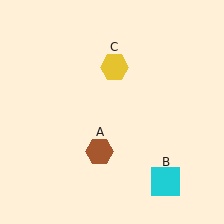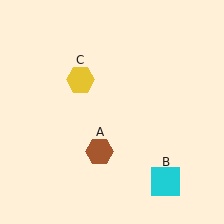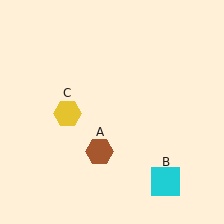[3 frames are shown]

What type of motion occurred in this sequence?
The yellow hexagon (object C) rotated counterclockwise around the center of the scene.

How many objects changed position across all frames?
1 object changed position: yellow hexagon (object C).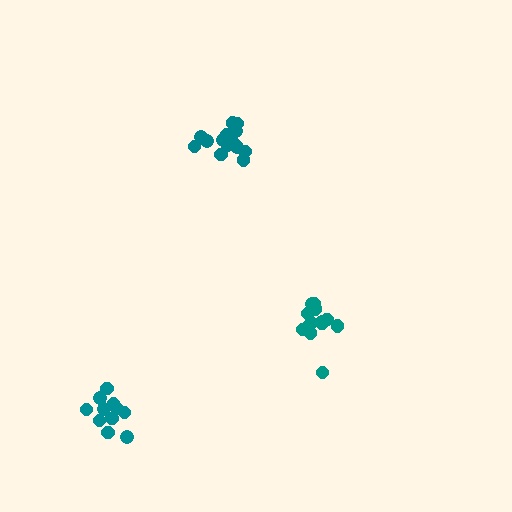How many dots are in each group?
Group 1: 15 dots, Group 2: 16 dots, Group 3: 11 dots (42 total).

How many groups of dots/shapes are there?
There are 3 groups.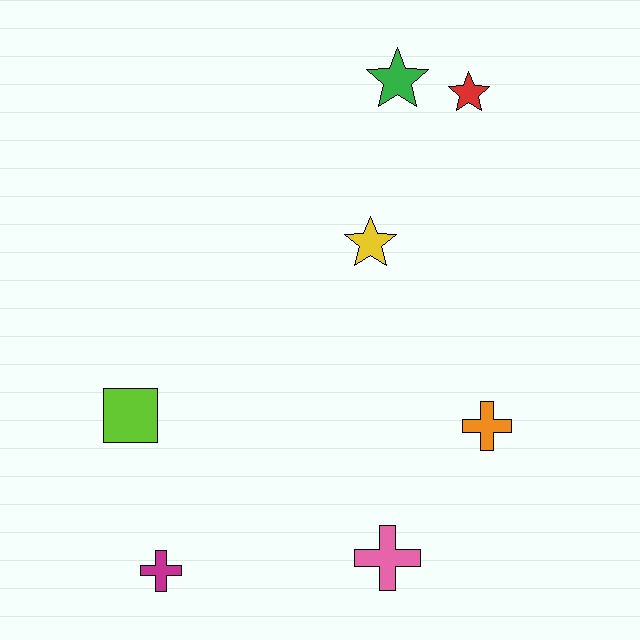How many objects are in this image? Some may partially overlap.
There are 7 objects.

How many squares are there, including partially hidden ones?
There is 1 square.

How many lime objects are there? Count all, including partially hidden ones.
There is 1 lime object.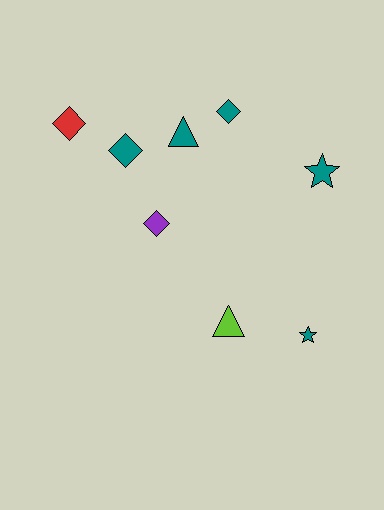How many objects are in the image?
There are 8 objects.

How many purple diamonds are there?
There is 1 purple diamond.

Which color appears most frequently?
Teal, with 5 objects.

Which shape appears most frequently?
Diamond, with 4 objects.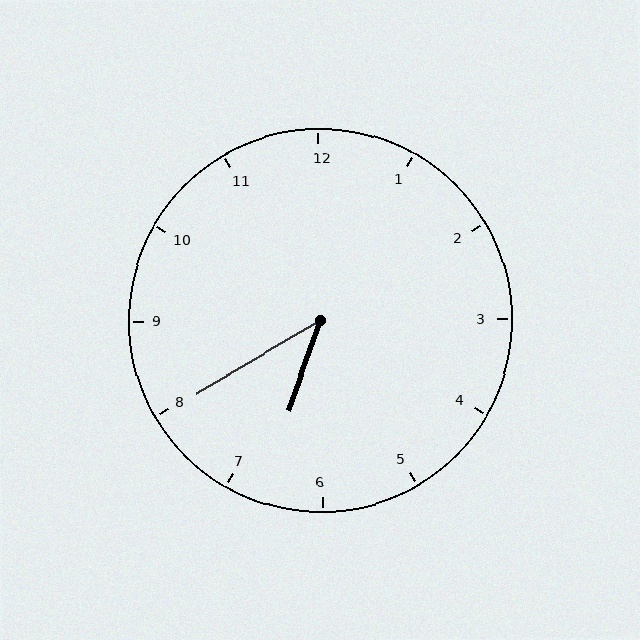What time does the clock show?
6:40.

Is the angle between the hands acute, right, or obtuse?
It is acute.